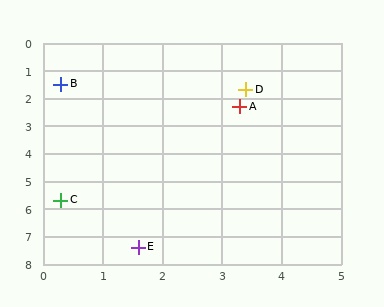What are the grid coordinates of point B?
Point B is at approximately (0.3, 1.5).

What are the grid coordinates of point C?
Point C is at approximately (0.3, 5.7).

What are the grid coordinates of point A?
Point A is at approximately (3.3, 2.3).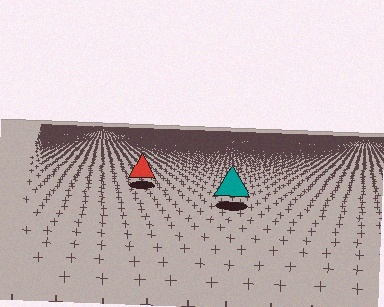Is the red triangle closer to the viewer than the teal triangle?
No. The teal triangle is closer — you can tell from the texture gradient: the ground texture is coarser near it.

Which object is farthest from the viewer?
The red triangle is farthest from the viewer. It appears smaller and the ground texture around it is denser.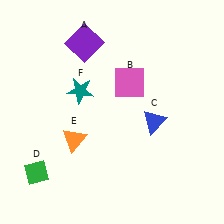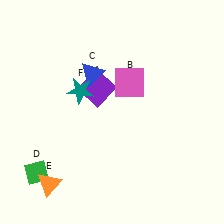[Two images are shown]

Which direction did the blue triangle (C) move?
The blue triangle (C) moved left.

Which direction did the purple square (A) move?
The purple square (A) moved down.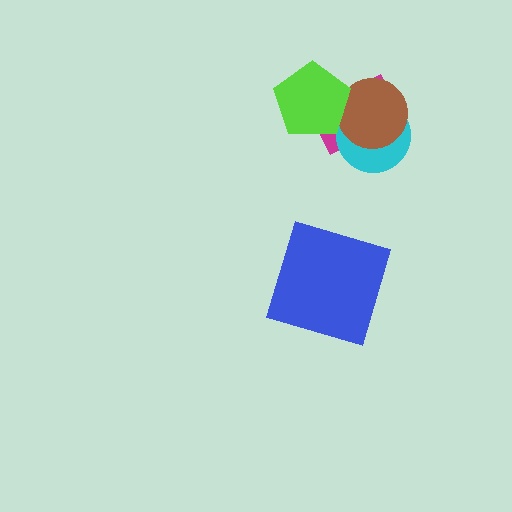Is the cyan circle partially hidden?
Yes, it is partially covered by another shape.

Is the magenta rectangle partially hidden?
Yes, it is partially covered by another shape.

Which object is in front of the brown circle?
The lime pentagon is in front of the brown circle.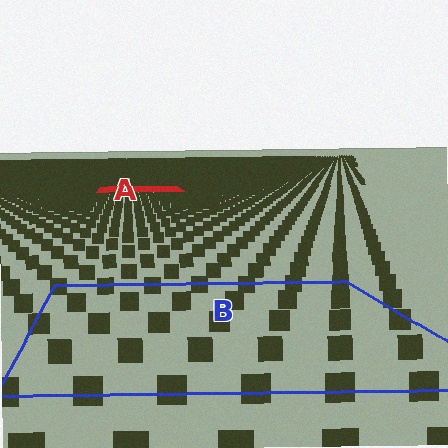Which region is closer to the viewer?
Region B is closer. The texture elements there are larger and more spread out.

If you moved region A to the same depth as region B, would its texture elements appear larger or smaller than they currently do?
They would appear larger. At a closer depth, the same texture elements are projected at a bigger on-screen size.